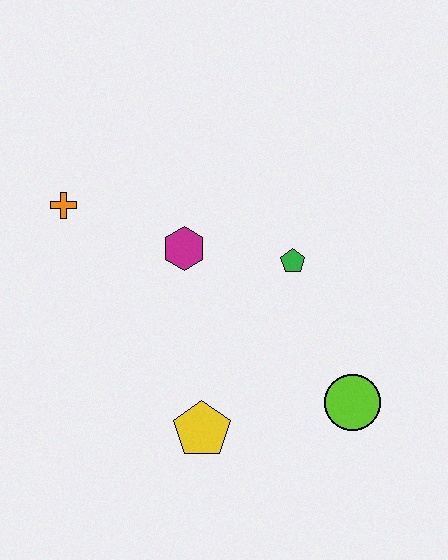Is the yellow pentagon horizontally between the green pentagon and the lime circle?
No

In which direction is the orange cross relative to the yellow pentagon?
The orange cross is above the yellow pentagon.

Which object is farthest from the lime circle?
The orange cross is farthest from the lime circle.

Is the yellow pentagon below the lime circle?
Yes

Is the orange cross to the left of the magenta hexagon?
Yes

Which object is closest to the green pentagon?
The magenta hexagon is closest to the green pentagon.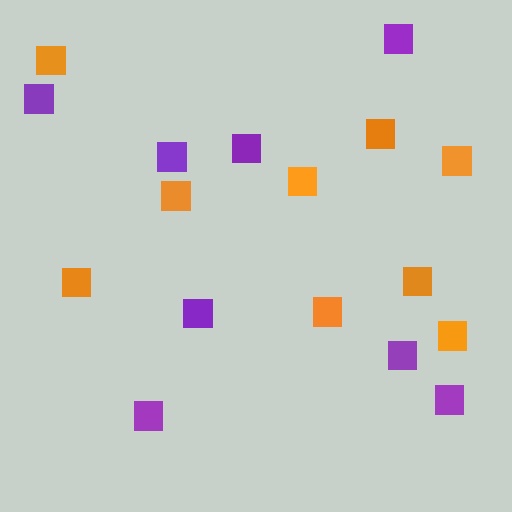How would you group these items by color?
There are 2 groups: one group of orange squares (9) and one group of purple squares (8).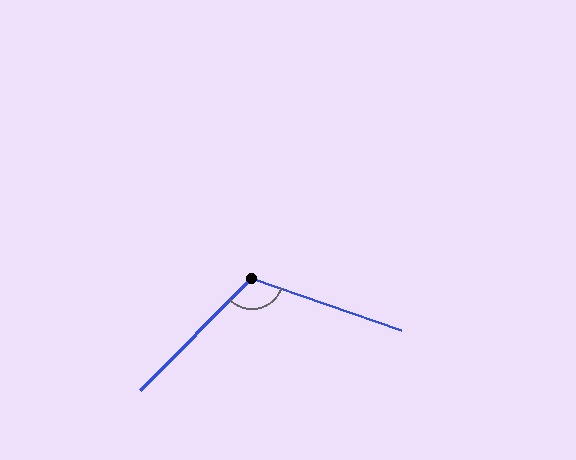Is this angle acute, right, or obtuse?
It is obtuse.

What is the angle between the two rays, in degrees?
Approximately 116 degrees.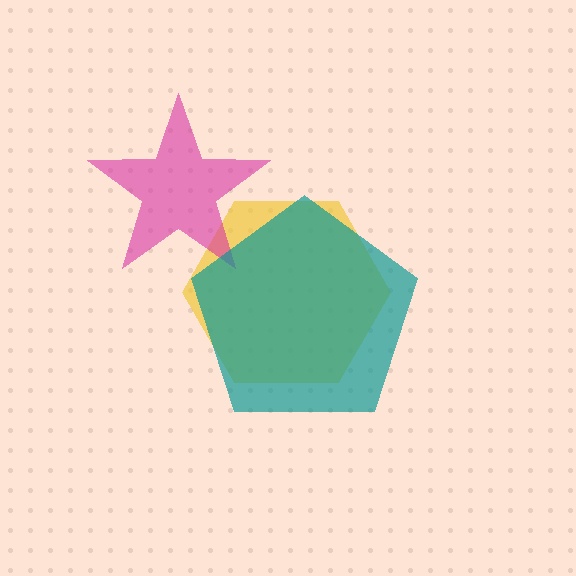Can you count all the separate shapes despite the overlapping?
Yes, there are 3 separate shapes.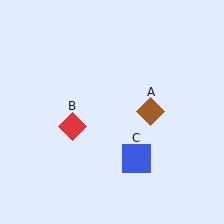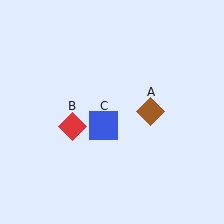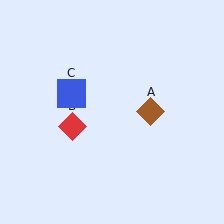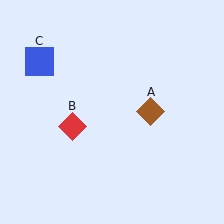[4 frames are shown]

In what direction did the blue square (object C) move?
The blue square (object C) moved up and to the left.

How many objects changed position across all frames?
1 object changed position: blue square (object C).